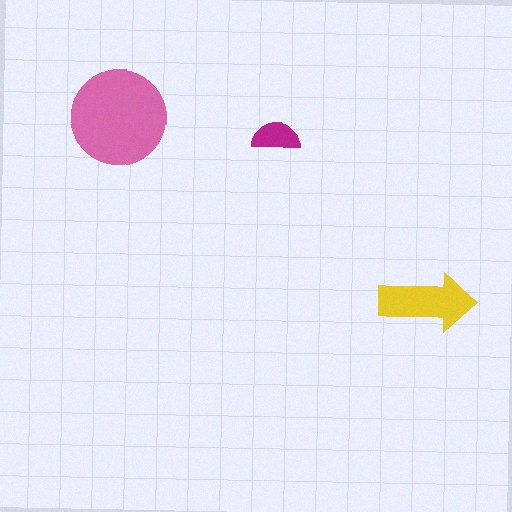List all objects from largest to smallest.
The pink circle, the yellow arrow, the magenta semicircle.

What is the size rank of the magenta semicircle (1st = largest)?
3rd.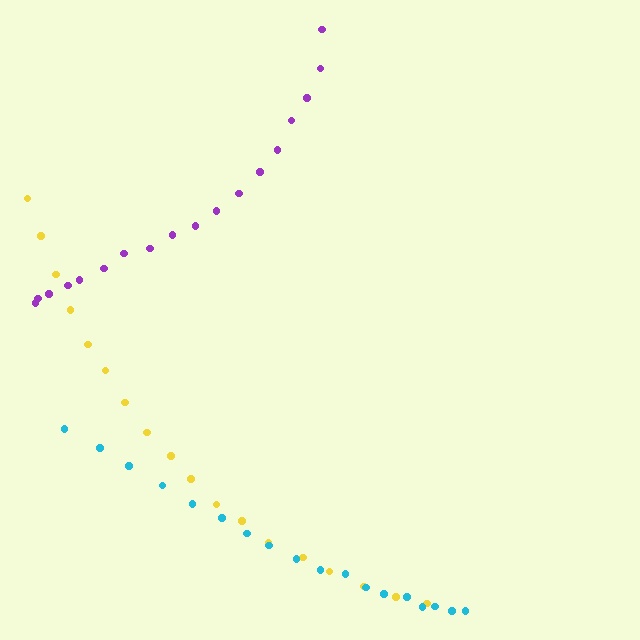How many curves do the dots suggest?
There are 3 distinct paths.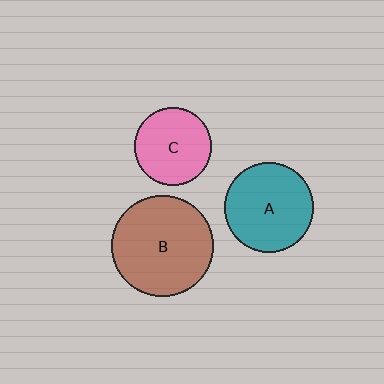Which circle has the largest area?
Circle B (brown).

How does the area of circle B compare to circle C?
Approximately 1.7 times.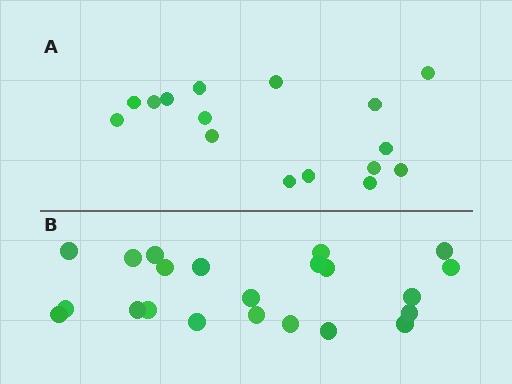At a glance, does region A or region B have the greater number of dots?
Region B (the bottom region) has more dots.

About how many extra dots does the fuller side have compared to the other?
Region B has about 6 more dots than region A.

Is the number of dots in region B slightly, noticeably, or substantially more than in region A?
Region B has noticeably more, but not dramatically so. The ratio is roughly 1.4 to 1.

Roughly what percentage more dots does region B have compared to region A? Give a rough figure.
About 40% more.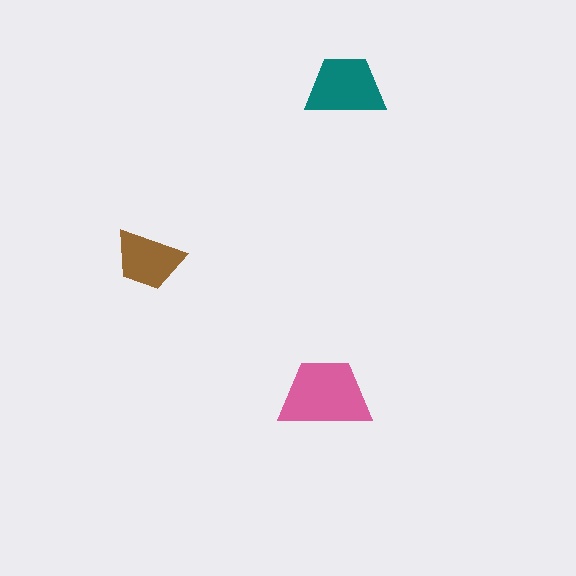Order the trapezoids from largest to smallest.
the pink one, the teal one, the brown one.